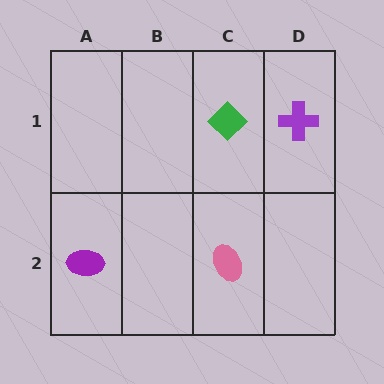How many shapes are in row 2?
2 shapes.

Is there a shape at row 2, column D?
No, that cell is empty.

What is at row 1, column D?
A purple cross.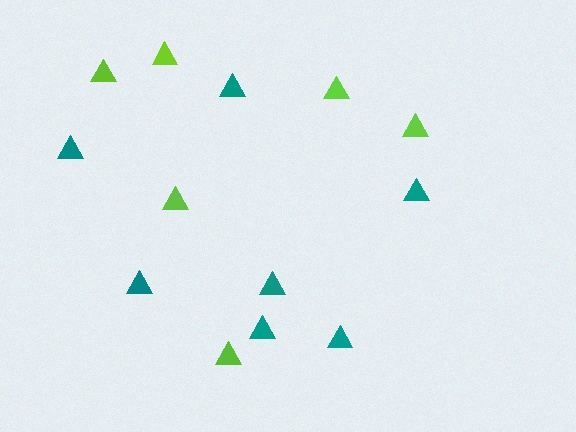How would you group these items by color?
There are 2 groups: one group of teal triangles (7) and one group of lime triangles (6).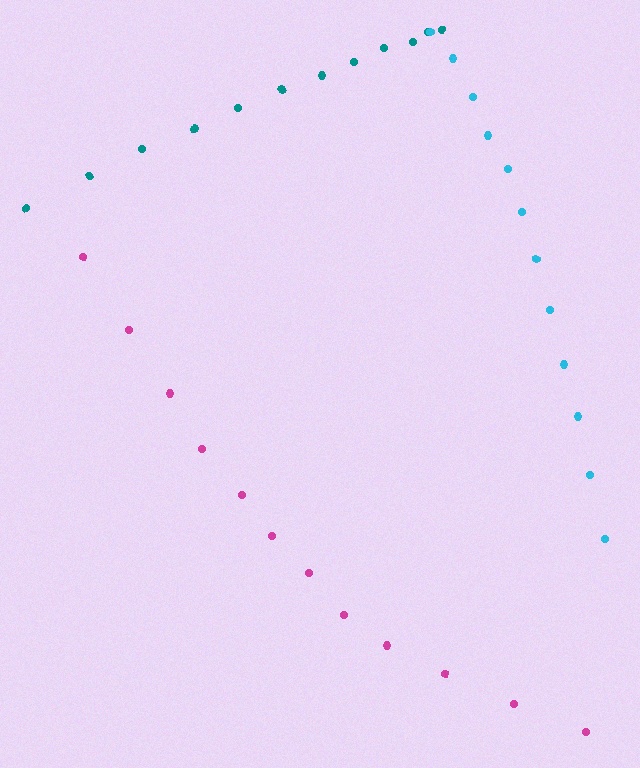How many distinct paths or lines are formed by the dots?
There are 3 distinct paths.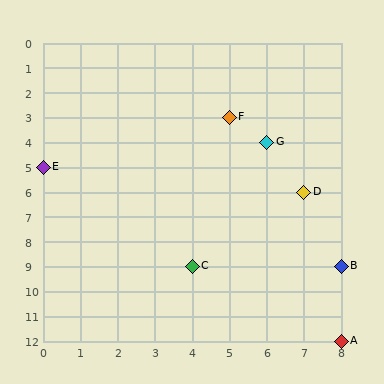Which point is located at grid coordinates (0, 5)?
Point E is at (0, 5).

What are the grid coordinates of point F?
Point F is at grid coordinates (5, 3).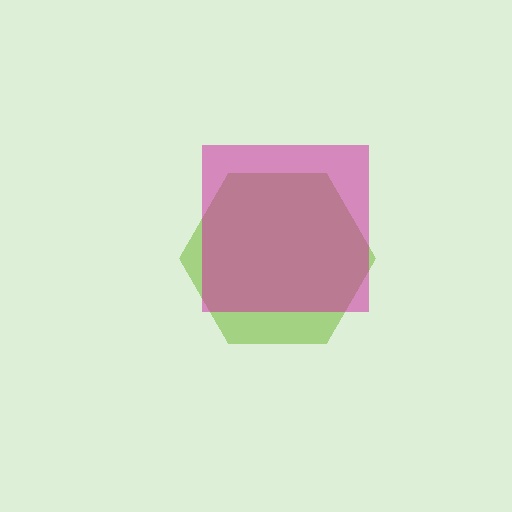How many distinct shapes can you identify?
There are 2 distinct shapes: a lime hexagon, a magenta square.